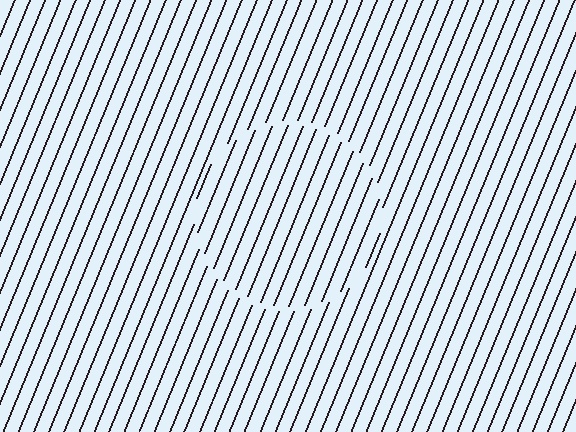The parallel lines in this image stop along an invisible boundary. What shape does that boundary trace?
An illusory circle. The interior of the shape contains the same grating, shifted by half a period — the contour is defined by the phase discontinuity where line-ends from the inner and outer gratings abut.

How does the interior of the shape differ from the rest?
The interior of the shape contains the same grating, shifted by half a period — the contour is defined by the phase discontinuity where line-ends from the inner and outer gratings abut.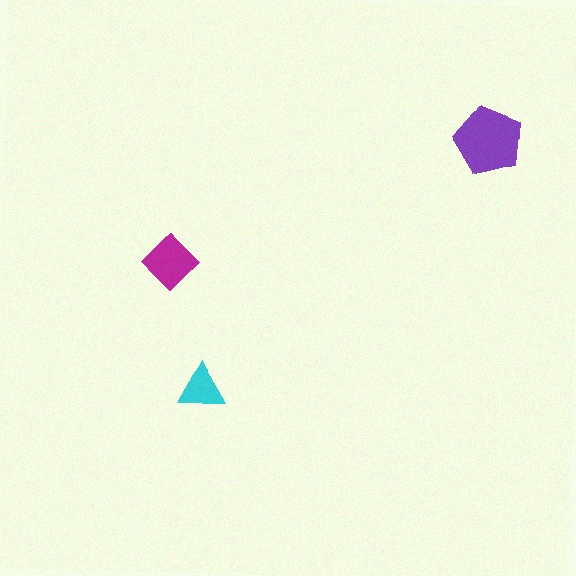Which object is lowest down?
The cyan triangle is bottommost.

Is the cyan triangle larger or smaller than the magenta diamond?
Smaller.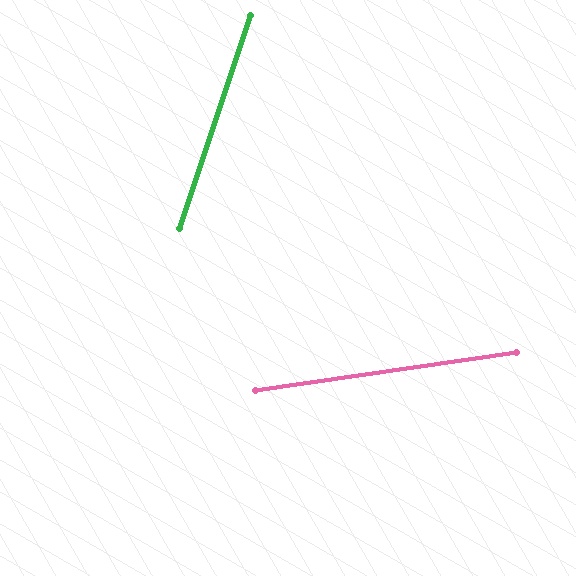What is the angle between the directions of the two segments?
Approximately 63 degrees.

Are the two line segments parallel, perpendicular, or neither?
Neither parallel nor perpendicular — they differ by about 63°.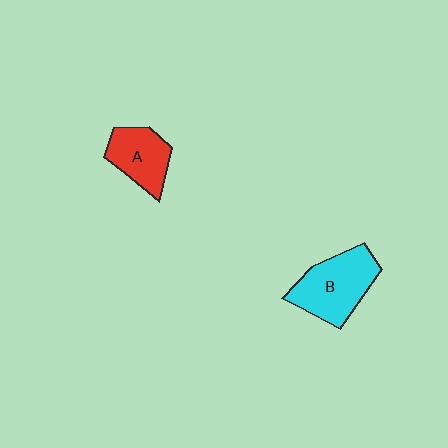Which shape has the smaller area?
Shape A (red).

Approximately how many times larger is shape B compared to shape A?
Approximately 1.4 times.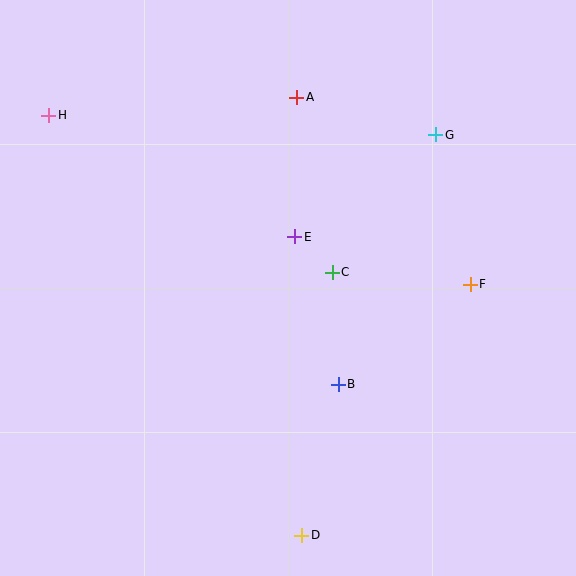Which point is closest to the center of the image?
Point C at (332, 273) is closest to the center.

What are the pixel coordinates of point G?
Point G is at (436, 135).